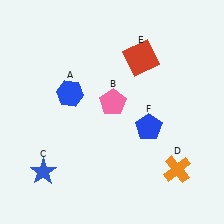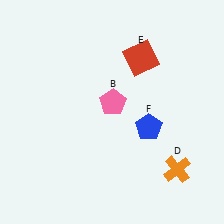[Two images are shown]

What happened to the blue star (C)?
The blue star (C) was removed in Image 2. It was in the bottom-left area of Image 1.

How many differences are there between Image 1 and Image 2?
There are 2 differences between the two images.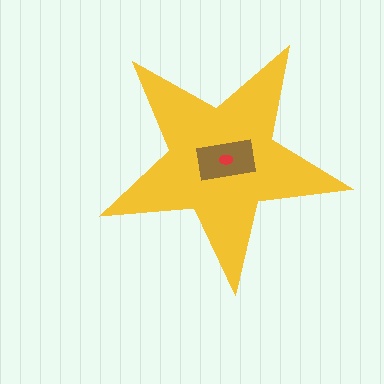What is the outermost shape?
The yellow star.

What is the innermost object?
The red ellipse.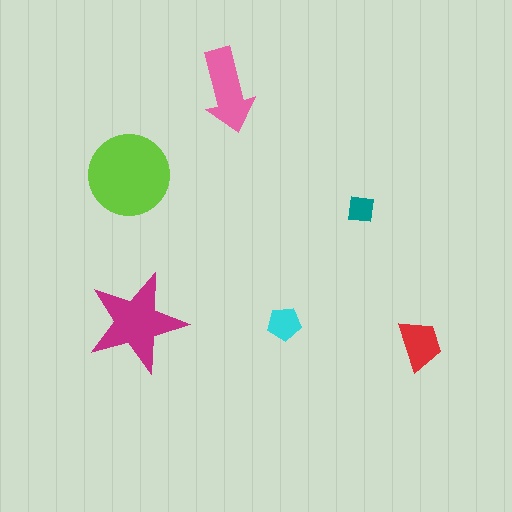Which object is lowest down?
The red trapezoid is bottommost.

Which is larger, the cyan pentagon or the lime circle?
The lime circle.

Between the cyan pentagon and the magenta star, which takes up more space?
The magenta star.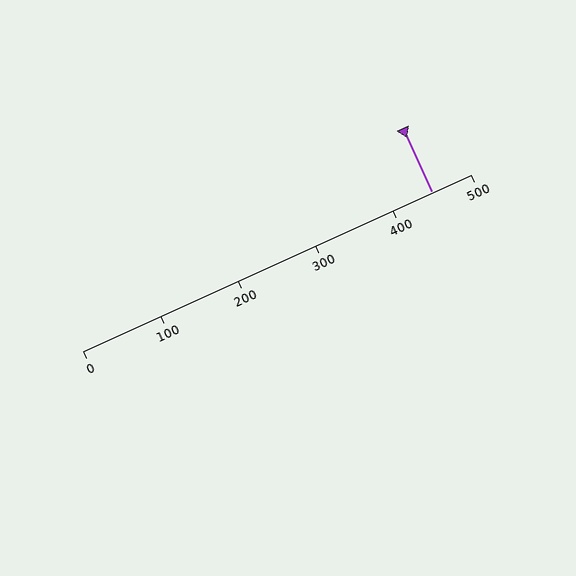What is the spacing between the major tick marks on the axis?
The major ticks are spaced 100 apart.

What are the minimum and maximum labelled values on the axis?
The axis runs from 0 to 500.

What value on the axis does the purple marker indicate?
The marker indicates approximately 450.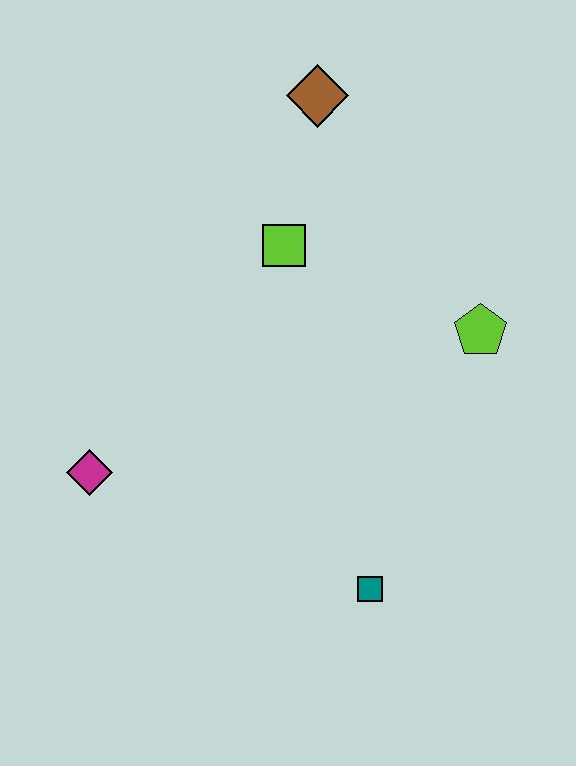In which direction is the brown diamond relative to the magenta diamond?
The brown diamond is above the magenta diamond.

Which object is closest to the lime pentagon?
The lime square is closest to the lime pentagon.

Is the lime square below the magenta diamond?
No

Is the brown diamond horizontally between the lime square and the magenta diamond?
No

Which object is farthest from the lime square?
The teal square is farthest from the lime square.